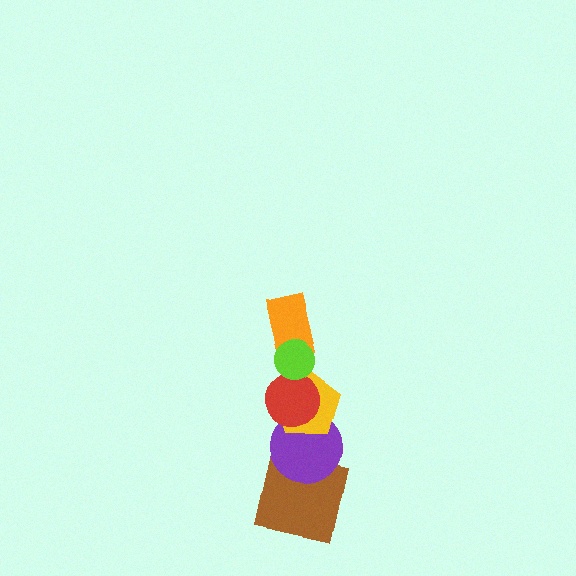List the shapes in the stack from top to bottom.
From top to bottom: the lime circle, the orange rectangle, the red circle, the yellow pentagon, the purple circle, the brown square.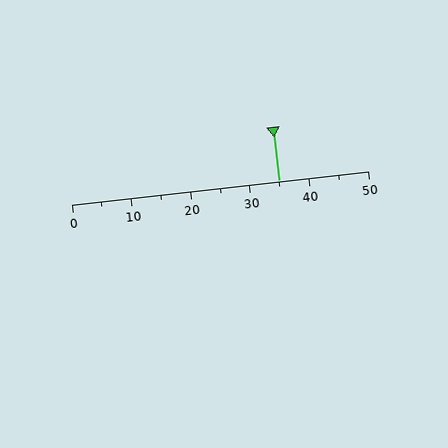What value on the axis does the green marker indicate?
The marker indicates approximately 35.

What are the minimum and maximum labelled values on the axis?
The axis runs from 0 to 50.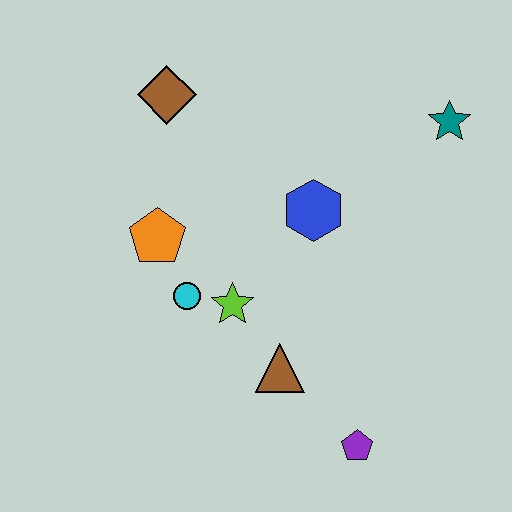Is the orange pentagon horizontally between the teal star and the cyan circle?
No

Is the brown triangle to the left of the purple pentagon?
Yes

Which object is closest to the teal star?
The blue hexagon is closest to the teal star.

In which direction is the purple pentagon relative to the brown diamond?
The purple pentagon is below the brown diamond.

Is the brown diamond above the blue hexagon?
Yes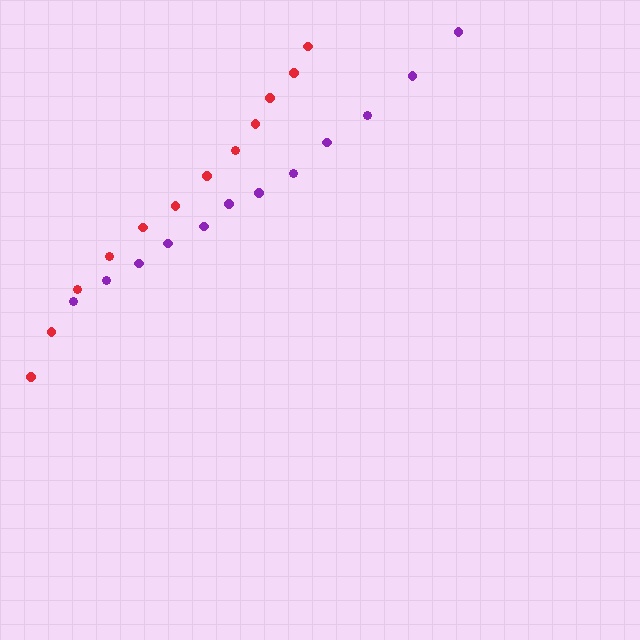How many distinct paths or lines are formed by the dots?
There are 2 distinct paths.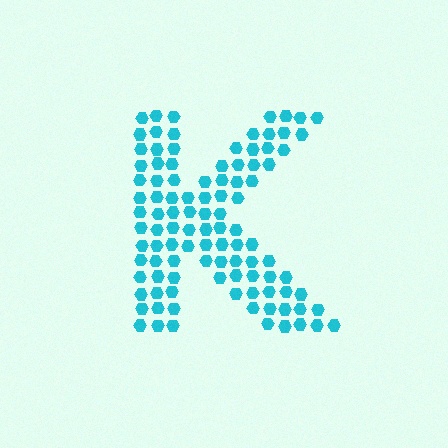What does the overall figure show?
The overall figure shows the letter K.